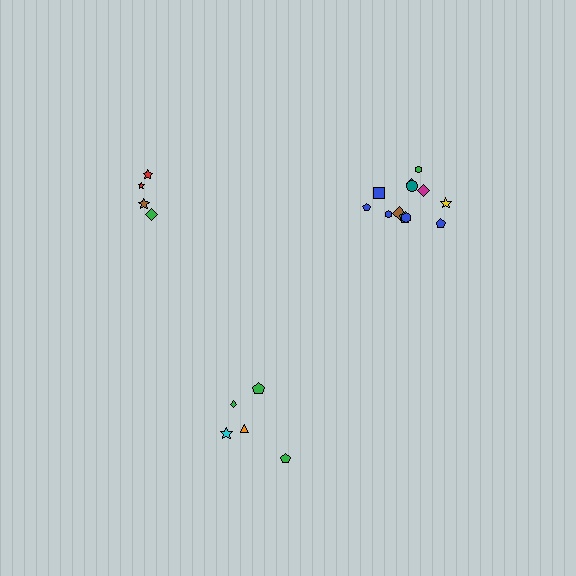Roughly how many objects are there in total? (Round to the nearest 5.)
Roughly 20 objects in total.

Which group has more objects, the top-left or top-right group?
The top-right group.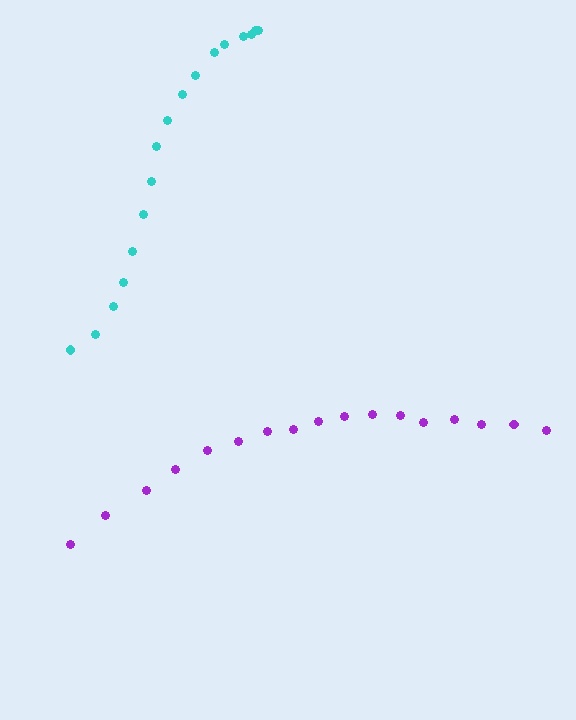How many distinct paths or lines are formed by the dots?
There are 2 distinct paths.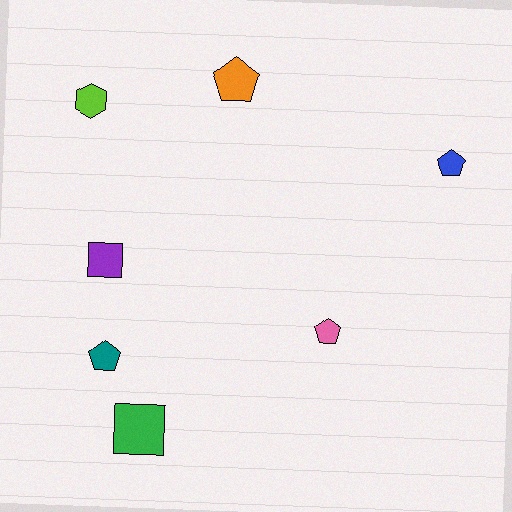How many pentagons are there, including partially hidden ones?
There are 4 pentagons.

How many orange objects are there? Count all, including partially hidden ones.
There is 1 orange object.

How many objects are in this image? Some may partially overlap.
There are 7 objects.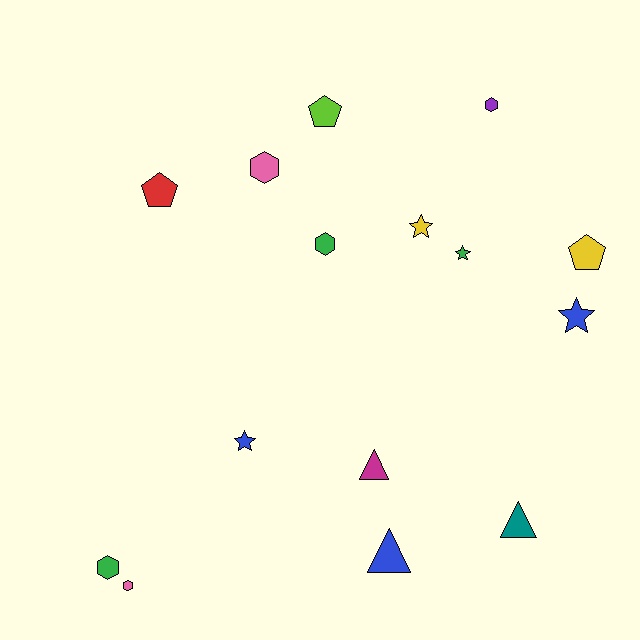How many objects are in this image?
There are 15 objects.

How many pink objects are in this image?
There are 2 pink objects.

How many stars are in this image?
There are 4 stars.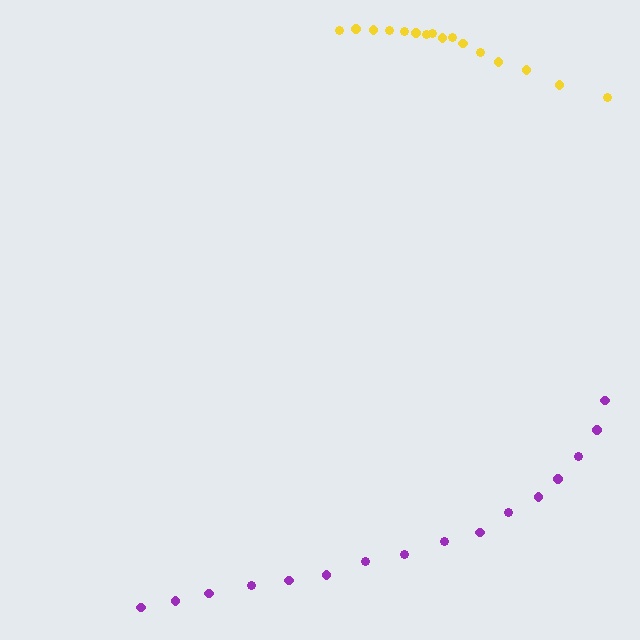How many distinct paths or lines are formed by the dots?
There are 2 distinct paths.